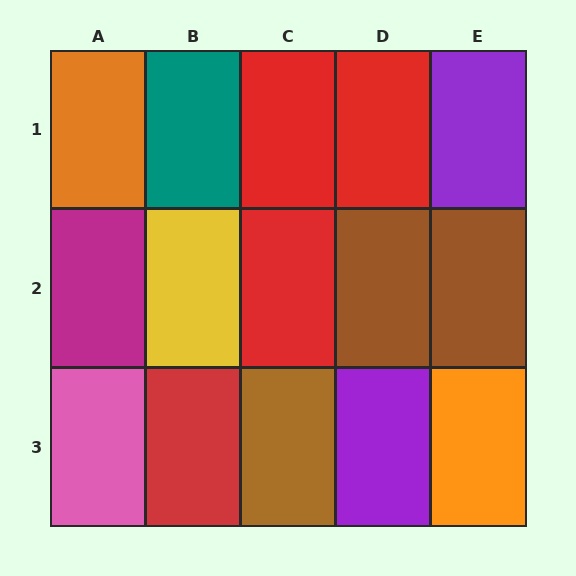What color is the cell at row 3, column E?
Orange.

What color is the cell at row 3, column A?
Pink.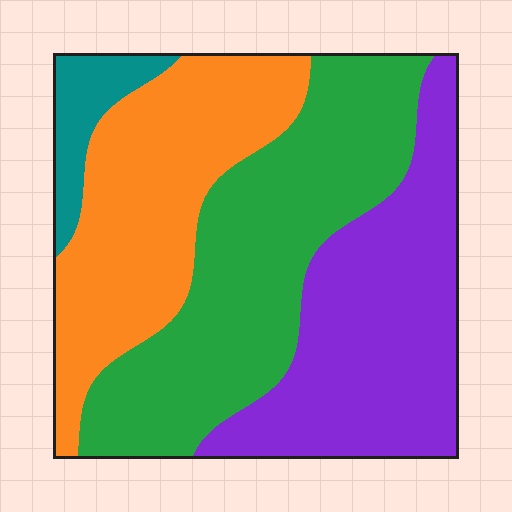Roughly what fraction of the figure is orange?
Orange takes up between a sixth and a third of the figure.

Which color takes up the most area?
Green, at roughly 35%.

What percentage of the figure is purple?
Purple takes up about one third (1/3) of the figure.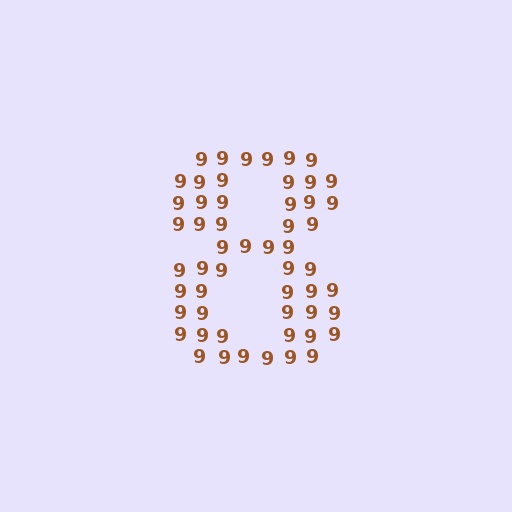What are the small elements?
The small elements are digit 9's.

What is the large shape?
The large shape is the digit 8.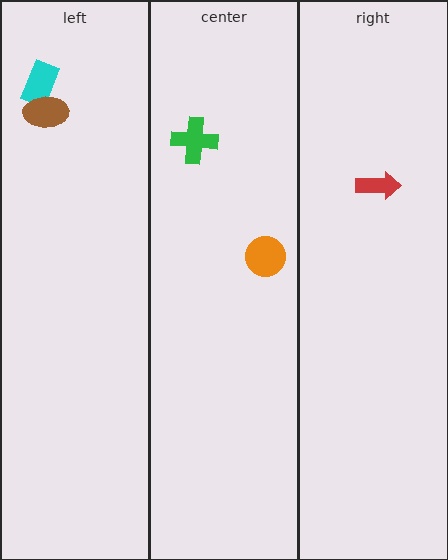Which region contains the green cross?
The center region.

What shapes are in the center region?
The orange circle, the green cross.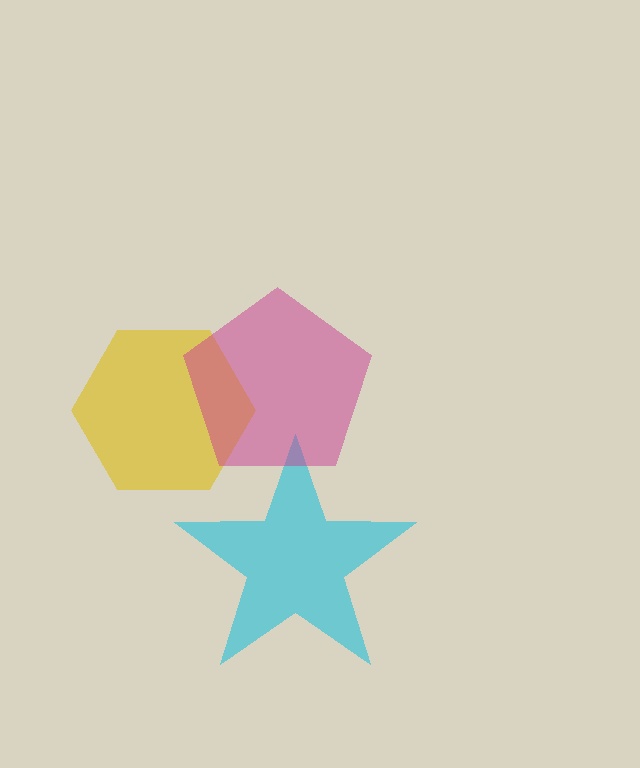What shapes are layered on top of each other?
The layered shapes are: a cyan star, a yellow hexagon, a magenta pentagon.